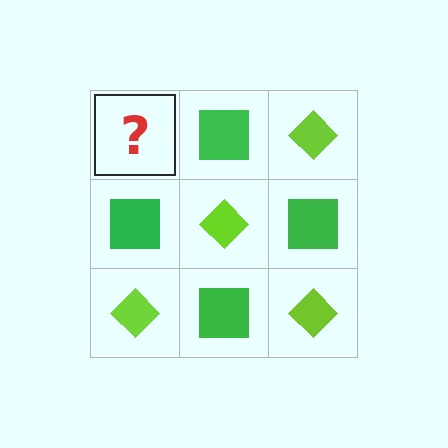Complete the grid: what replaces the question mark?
The question mark should be replaced with a lime diamond.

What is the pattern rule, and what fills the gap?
The rule is that it alternates lime diamond and green square in a checkerboard pattern. The gap should be filled with a lime diamond.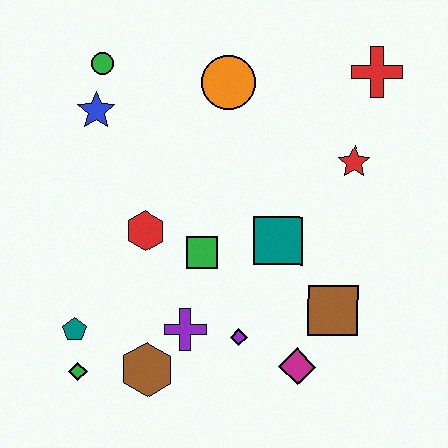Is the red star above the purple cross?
Yes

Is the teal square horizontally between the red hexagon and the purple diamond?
No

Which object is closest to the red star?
The red cross is closest to the red star.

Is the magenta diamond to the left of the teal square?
No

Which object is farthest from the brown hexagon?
The red cross is farthest from the brown hexagon.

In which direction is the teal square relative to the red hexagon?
The teal square is to the right of the red hexagon.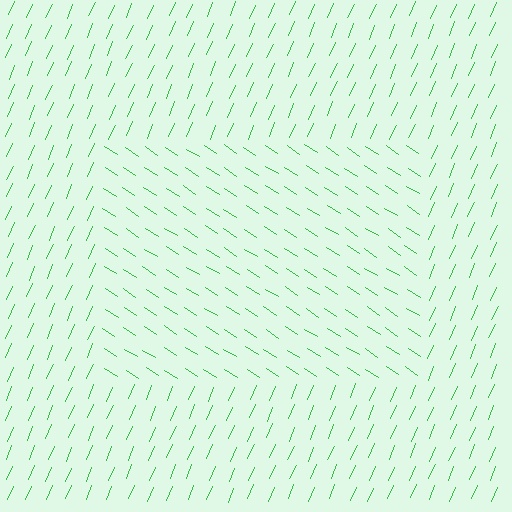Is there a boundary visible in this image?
Yes, there is a texture boundary formed by a change in line orientation.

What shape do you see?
I see a rectangle.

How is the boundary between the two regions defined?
The boundary is defined purely by a change in line orientation (approximately 80 degrees difference). All lines are the same color and thickness.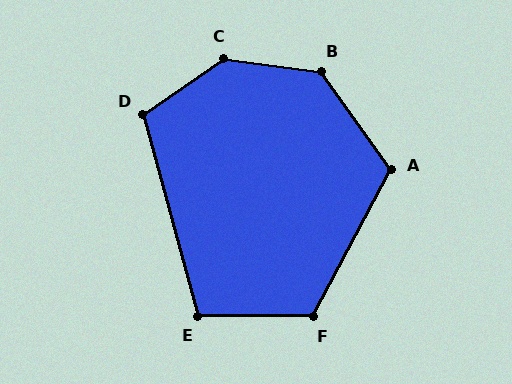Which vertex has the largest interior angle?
C, at approximately 138 degrees.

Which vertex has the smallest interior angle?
E, at approximately 105 degrees.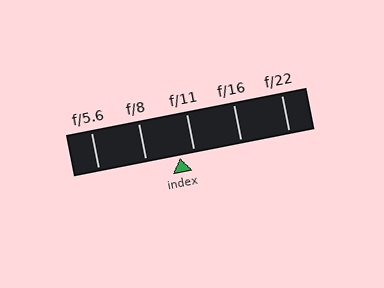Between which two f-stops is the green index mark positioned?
The index mark is between f/8 and f/11.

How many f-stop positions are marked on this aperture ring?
There are 5 f-stop positions marked.